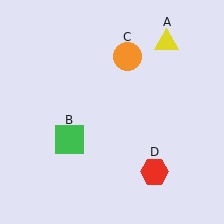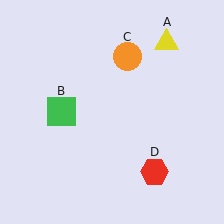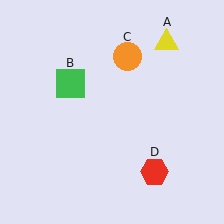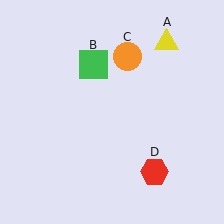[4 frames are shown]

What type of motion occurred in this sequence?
The green square (object B) rotated clockwise around the center of the scene.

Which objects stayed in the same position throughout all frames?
Yellow triangle (object A) and orange circle (object C) and red hexagon (object D) remained stationary.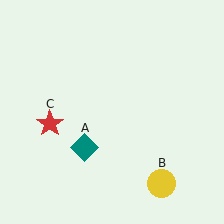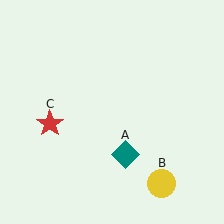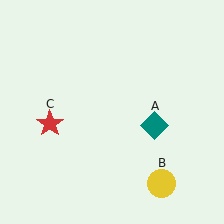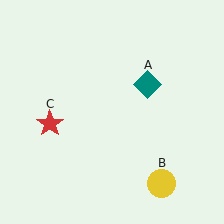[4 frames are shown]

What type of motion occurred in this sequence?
The teal diamond (object A) rotated counterclockwise around the center of the scene.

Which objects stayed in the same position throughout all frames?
Yellow circle (object B) and red star (object C) remained stationary.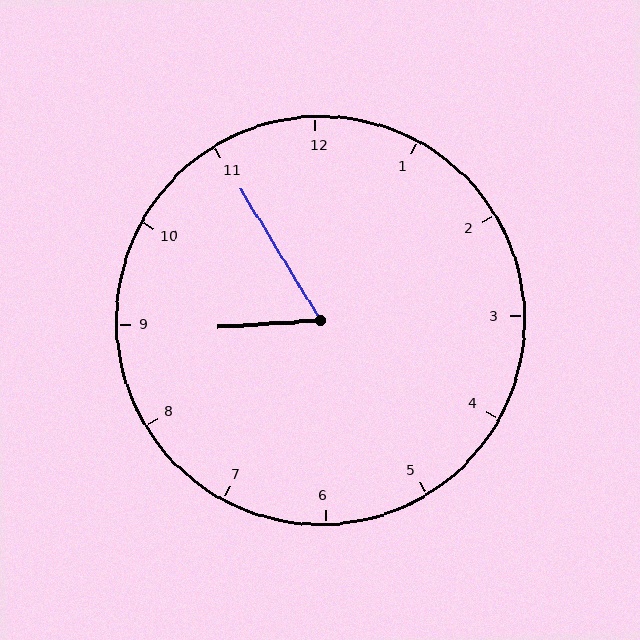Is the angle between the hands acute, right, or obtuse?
It is acute.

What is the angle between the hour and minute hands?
Approximately 62 degrees.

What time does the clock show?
8:55.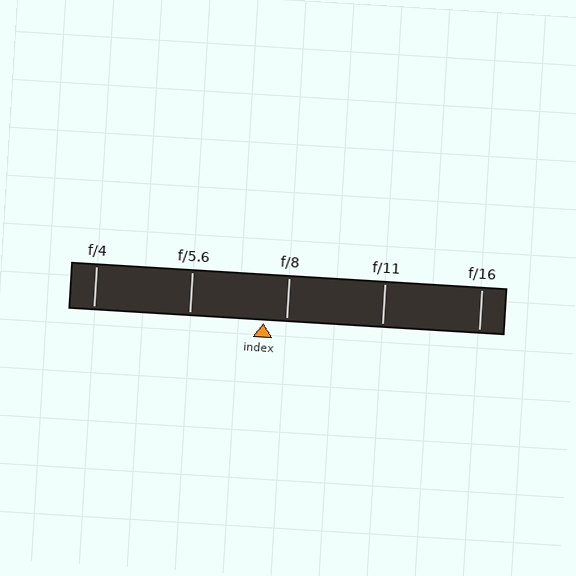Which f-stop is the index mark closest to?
The index mark is closest to f/8.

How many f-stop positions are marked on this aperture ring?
There are 5 f-stop positions marked.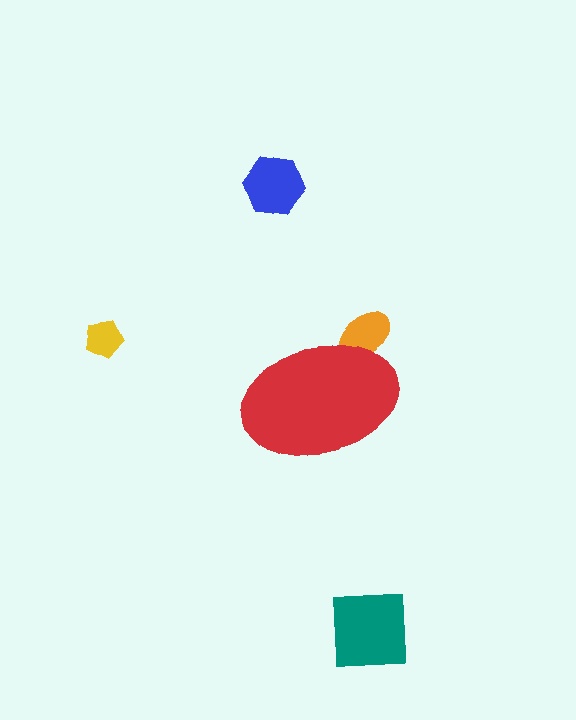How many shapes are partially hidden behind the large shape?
1 shape is partially hidden.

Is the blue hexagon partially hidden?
No, the blue hexagon is fully visible.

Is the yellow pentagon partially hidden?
No, the yellow pentagon is fully visible.